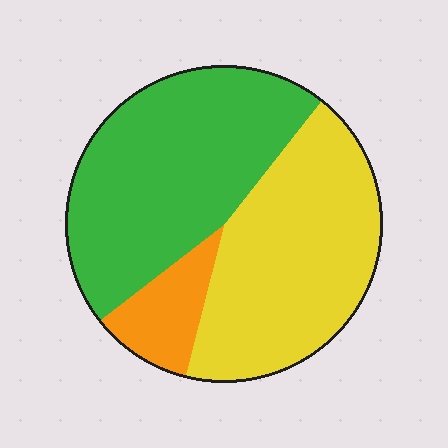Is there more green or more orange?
Green.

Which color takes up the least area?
Orange, at roughly 10%.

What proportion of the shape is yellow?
Yellow covers 43% of the shape.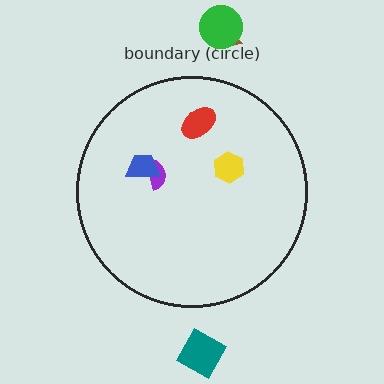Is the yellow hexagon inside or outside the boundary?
Inside.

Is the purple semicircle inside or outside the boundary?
Inside.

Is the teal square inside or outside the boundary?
Outside.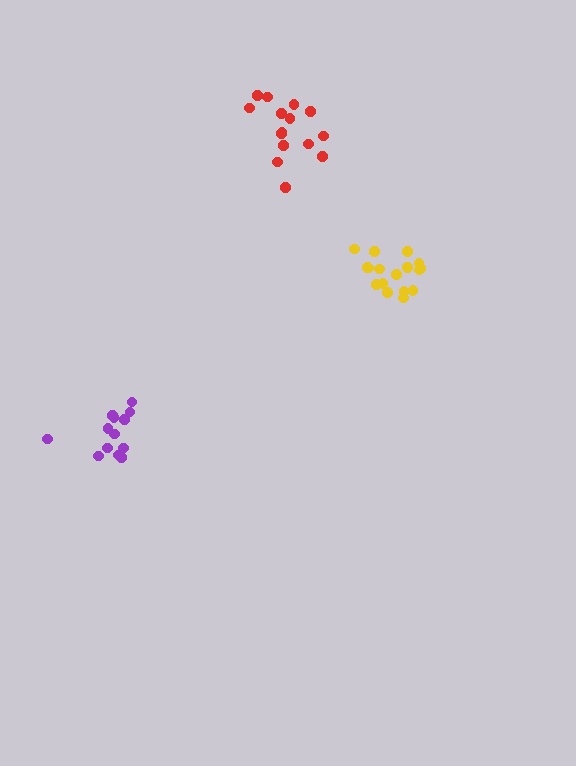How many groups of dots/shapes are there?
There are 3 groups.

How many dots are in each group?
Group 1: 17 dots, Group 2: 13 dots, Group 3: 15 dots (45 total).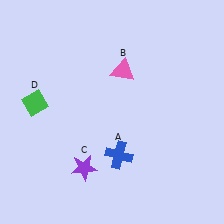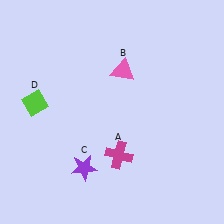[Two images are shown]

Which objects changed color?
A changed from blue to magenta. D changed from green to lime.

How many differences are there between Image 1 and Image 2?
There are 2 differences between the two images.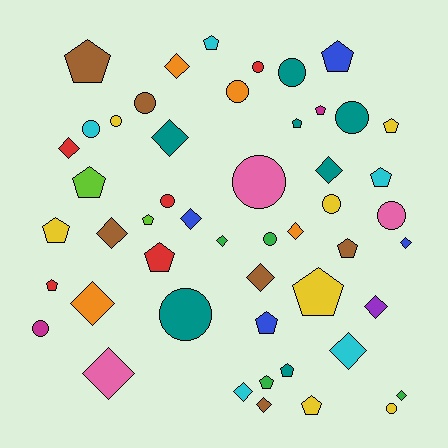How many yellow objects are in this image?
There are 7 yellow objects.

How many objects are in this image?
There are 50 objects.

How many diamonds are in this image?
There are 17 diamonds.